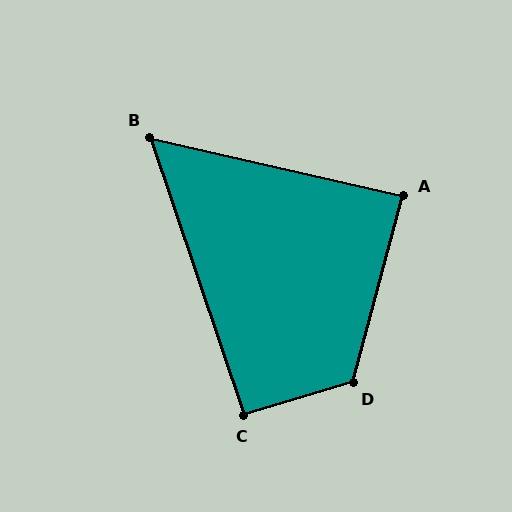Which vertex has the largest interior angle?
D, at approximately 122 degrees.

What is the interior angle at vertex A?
Approximately 88 degrees (approximately right).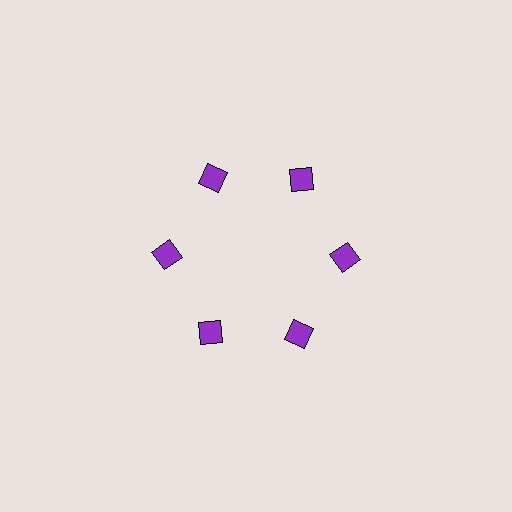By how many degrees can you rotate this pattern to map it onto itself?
The pattern maps onto itself every 60 degrees of rotation.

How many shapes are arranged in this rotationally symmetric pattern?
There are 6 shapes, arranged in 6 groups of 1.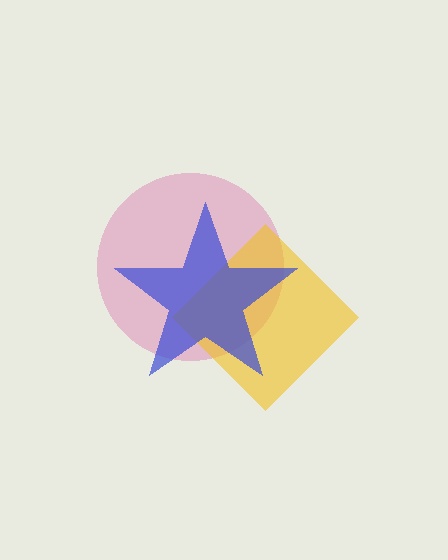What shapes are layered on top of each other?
The layered shapes are: a pink circle, a yellow diamond, a blue star.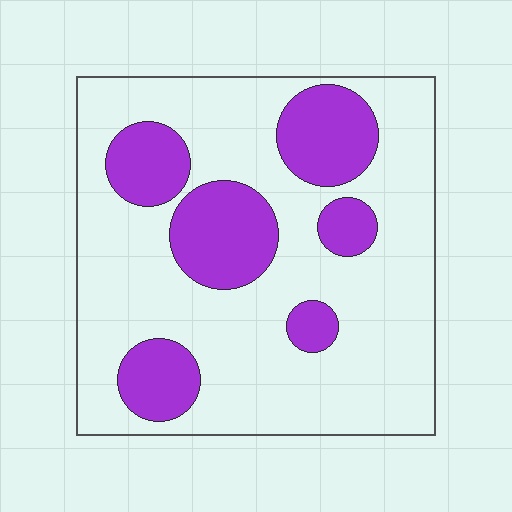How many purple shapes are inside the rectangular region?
6.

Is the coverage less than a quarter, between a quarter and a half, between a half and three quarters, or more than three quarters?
Between a quarter and a half.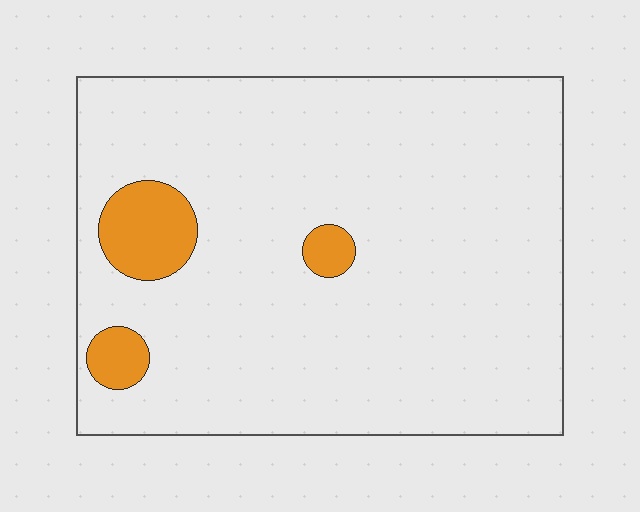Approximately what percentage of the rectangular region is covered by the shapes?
Approximately 10%.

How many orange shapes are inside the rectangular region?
3.